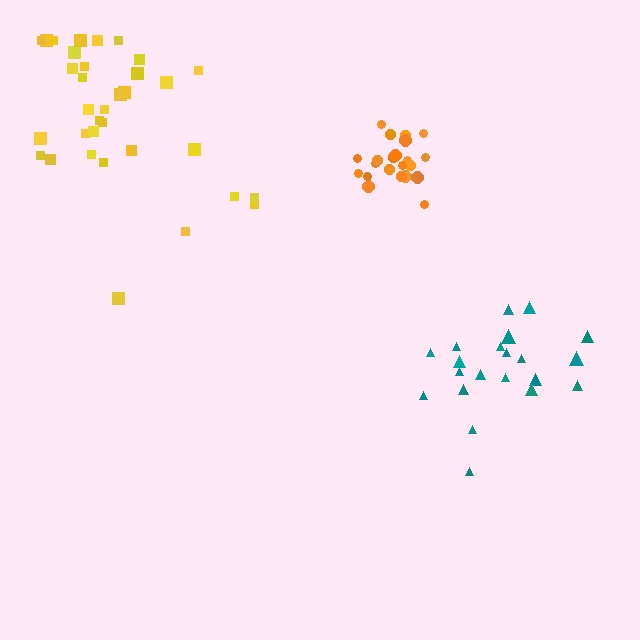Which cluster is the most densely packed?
Orange.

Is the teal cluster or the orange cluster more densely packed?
Orange.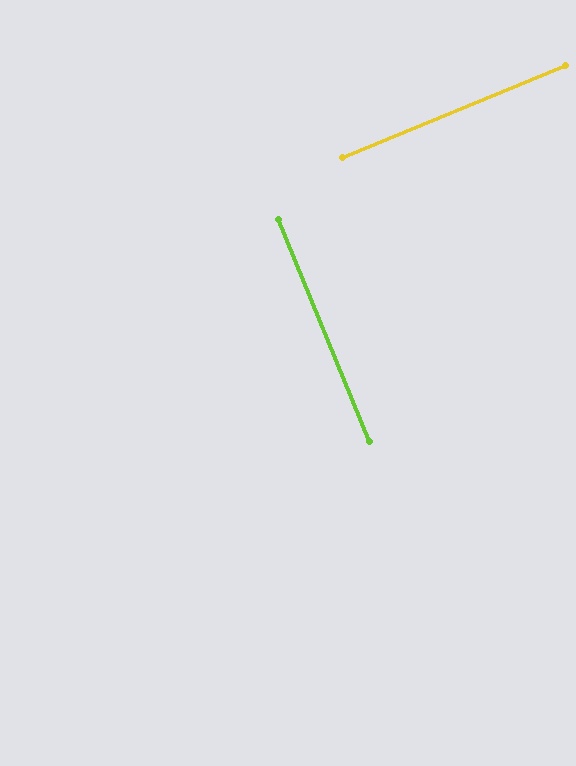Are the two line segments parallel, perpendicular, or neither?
Perpendicular — they meet at approximately 90°.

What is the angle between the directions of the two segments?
Approximately 90 degrees.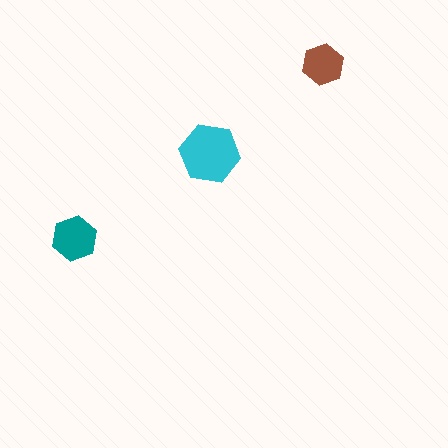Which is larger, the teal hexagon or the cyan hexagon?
The cyan one.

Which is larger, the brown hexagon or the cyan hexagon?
The cyan one.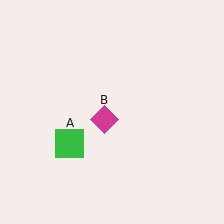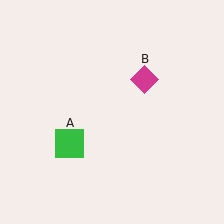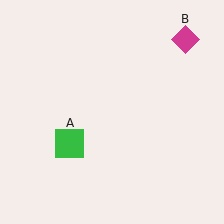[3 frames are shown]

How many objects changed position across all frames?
1 object changed position: magenta diamond (object B).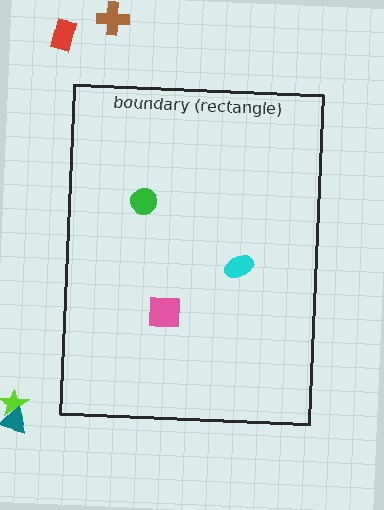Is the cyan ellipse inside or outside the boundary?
Inside.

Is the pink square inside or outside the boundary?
Inside.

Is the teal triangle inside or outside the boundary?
Outside.